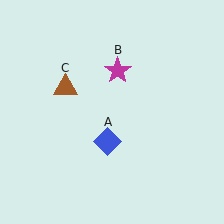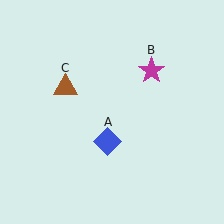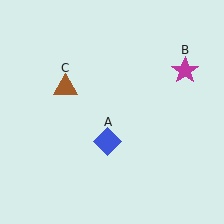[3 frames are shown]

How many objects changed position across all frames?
1 object changed position: magenta star (object B).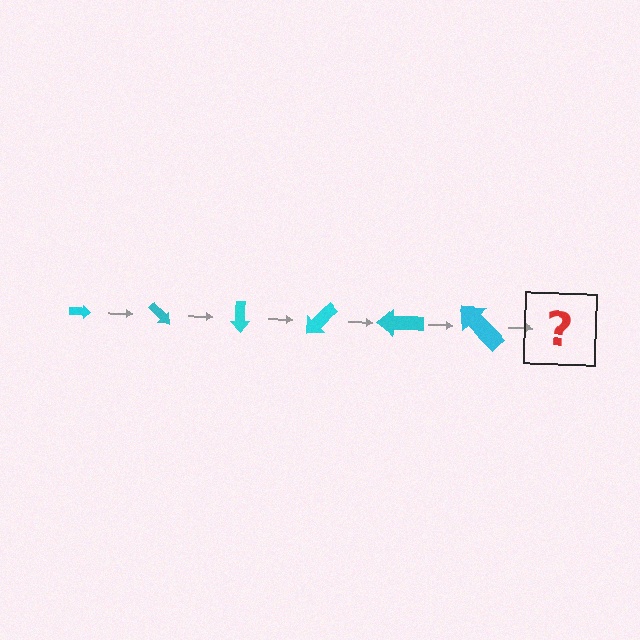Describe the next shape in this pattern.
It should be an arrow, larger than the previous one and rotated 270 degrees from the start.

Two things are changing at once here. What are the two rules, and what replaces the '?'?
The two rules are that the arrow grows larger each step and it rotates 45 degrees each step. The '?' should be an arrow, larger than the previous one and rotated 270 degrees from the start.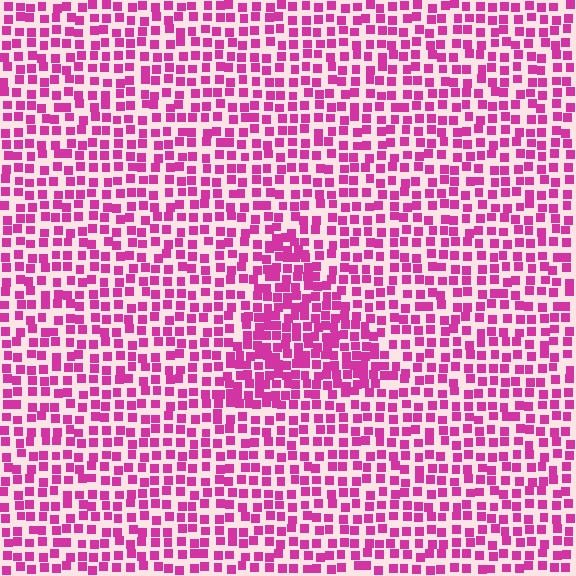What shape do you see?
I see a triangle.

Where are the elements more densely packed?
The elements are more densely packed inside the triangle boundary.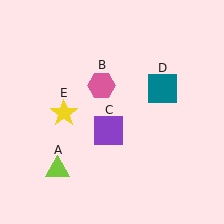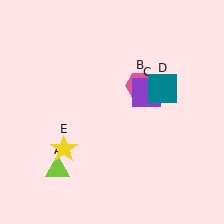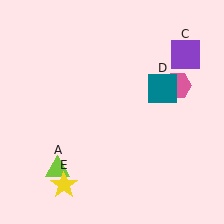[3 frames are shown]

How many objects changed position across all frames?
3 objects changed position: pink hexagon (object B), purple square (object C), yellow star (object E).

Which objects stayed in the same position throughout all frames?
Lime triangle (object A) and teal square (object D) remained stationary.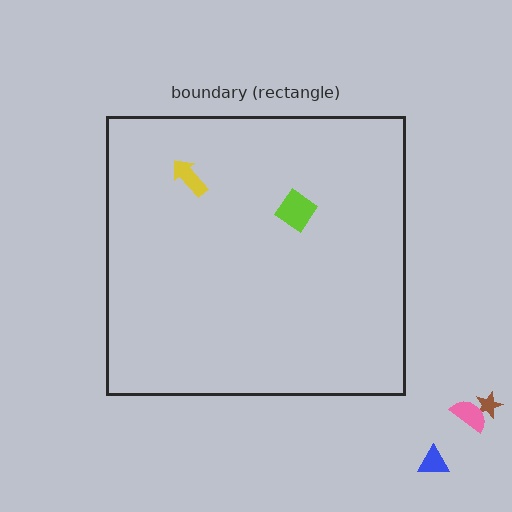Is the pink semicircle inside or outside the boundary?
Outside.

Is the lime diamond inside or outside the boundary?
Inside.